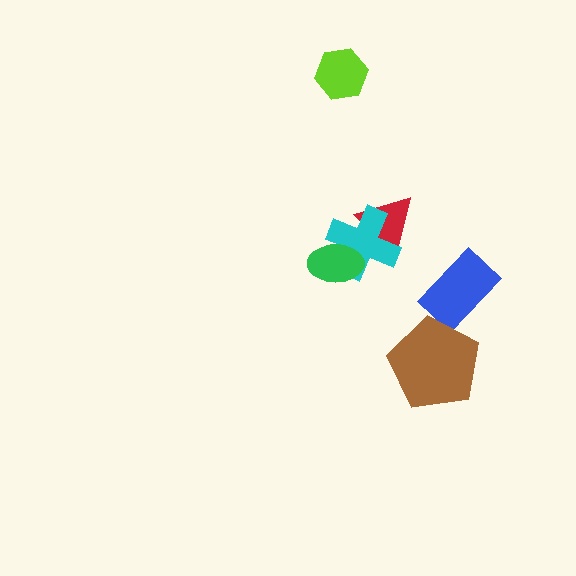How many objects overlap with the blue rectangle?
0 objects overlap with the blue rectangle.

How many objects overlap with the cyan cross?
2 objects overlap with the cyan cross.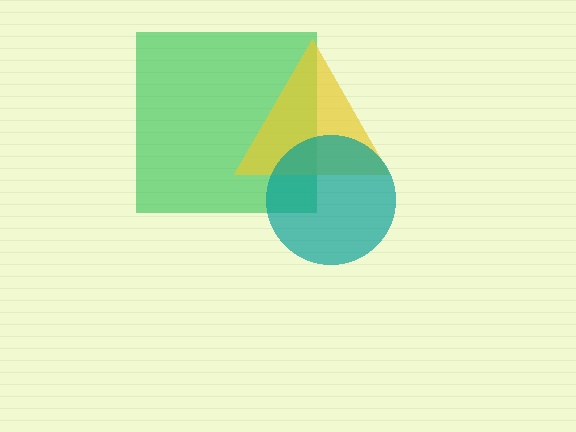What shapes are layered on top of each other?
The layered shapes are: a green square, a yellow triangle, a teal circle.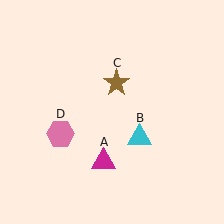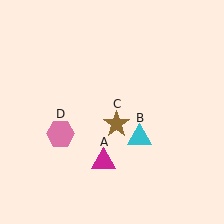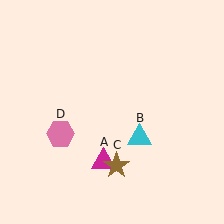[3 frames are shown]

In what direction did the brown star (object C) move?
The brown star (object C) moved down.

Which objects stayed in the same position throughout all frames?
Magenta triangle (object A) and cyan triangle (object B) and pink hexagon (object D) remained stationary.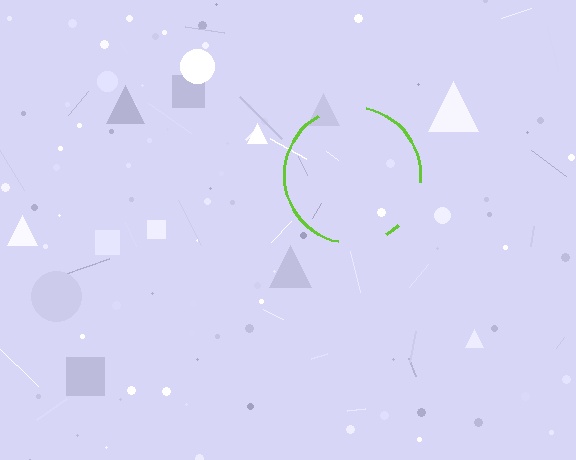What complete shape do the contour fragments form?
The contour fragments form a circle.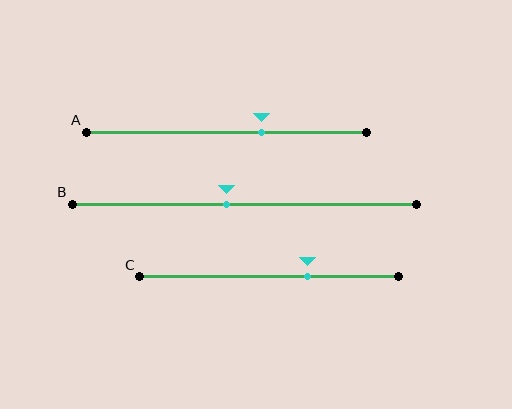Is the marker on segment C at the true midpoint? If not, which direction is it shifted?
No, the marker on segment C is shifted to the right by about 15% of the segment length.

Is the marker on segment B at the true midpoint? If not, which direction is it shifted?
No, the marker on segment B is shifted to the left by about 5% of the segment length.